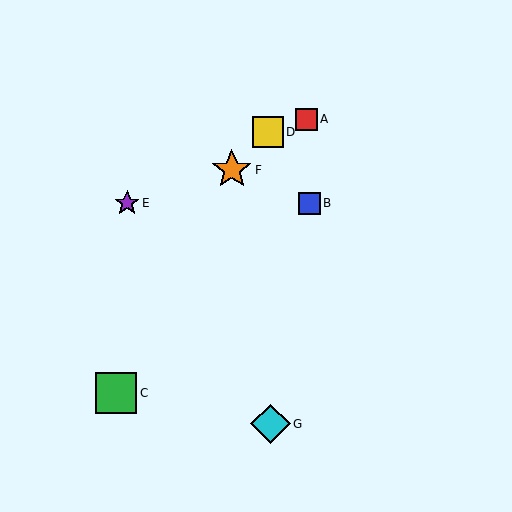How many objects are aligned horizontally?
2 objects (B, E) are aligned horizontally.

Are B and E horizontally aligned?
Yes, both are at y≈203.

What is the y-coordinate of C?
Object C is at y≈393.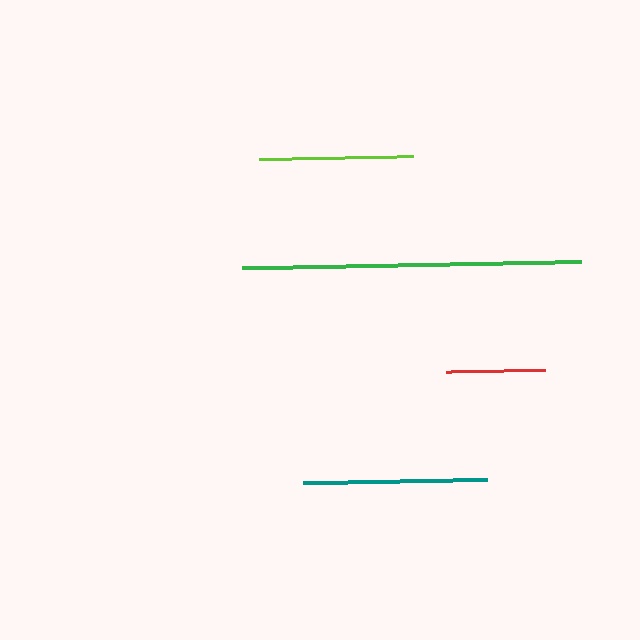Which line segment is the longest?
The green line is the longest at approximately 339 pixels.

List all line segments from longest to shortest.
From longest to shortest: green, teal, lime, red.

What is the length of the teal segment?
The teal segment is approximately 184 pixels long.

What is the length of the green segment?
The green segment is approximately 339 pixels long.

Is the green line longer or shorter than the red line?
The green line is longer than the red line.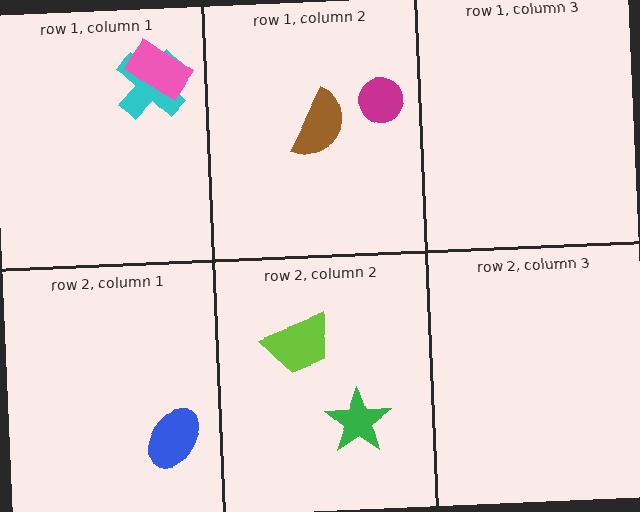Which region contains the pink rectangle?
The row 1, column 1 region.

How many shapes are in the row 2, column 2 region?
2.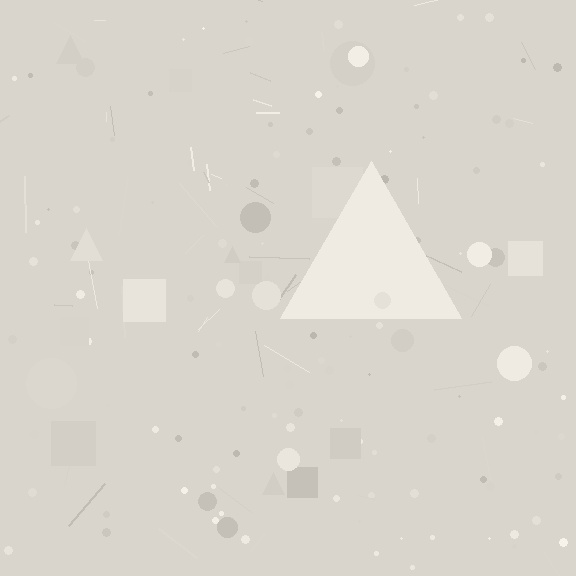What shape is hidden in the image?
A triangle is hidden in the image.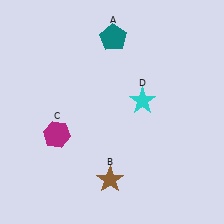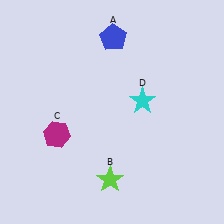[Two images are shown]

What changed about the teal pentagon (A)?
In Image 1, A is teal. In Image 2, it changed to blue.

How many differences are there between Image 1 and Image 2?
There are 2 differences between the two images.